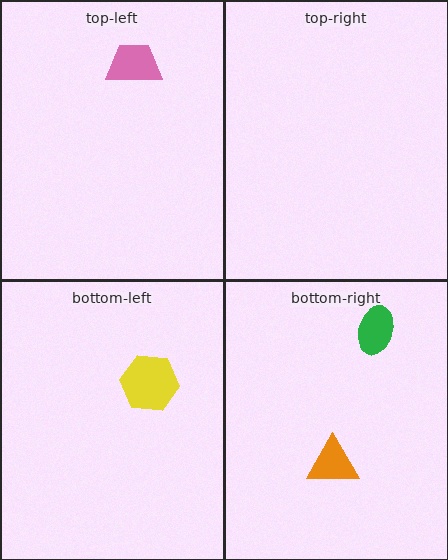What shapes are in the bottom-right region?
The green ellipse, the orange triangle.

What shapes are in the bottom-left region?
The yellow hexagon.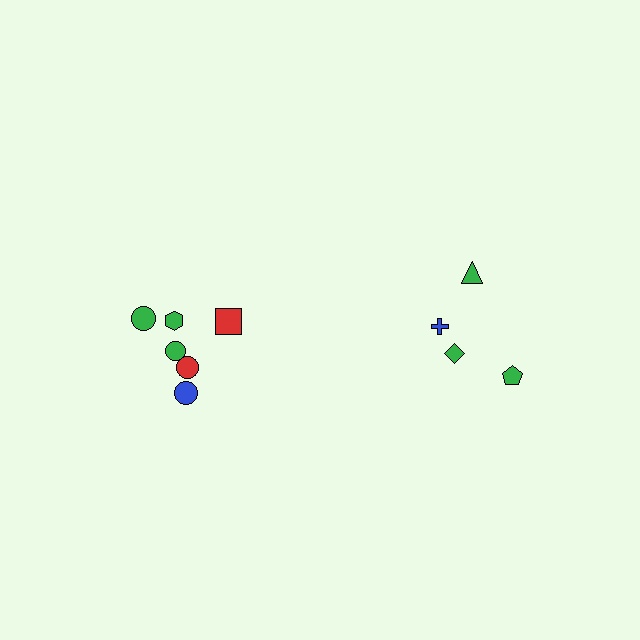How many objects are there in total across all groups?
There are 10 objects.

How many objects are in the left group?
There are 6 objects.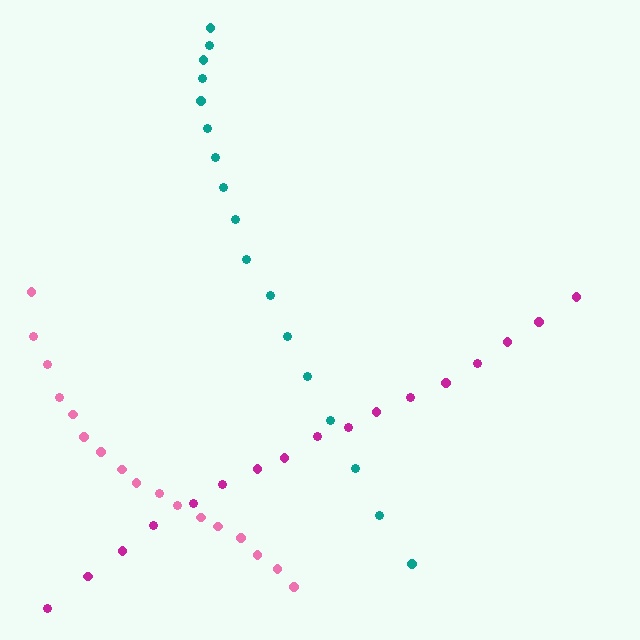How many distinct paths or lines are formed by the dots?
There are 3 distinct paths.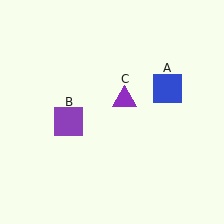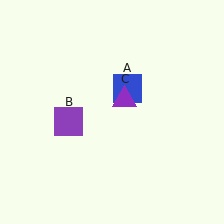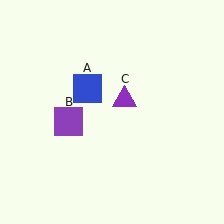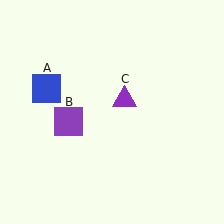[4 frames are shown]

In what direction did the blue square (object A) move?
The blue square (object A) moved left.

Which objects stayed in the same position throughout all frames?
Purple square (object B) and purple triangle (object C) remained stationary.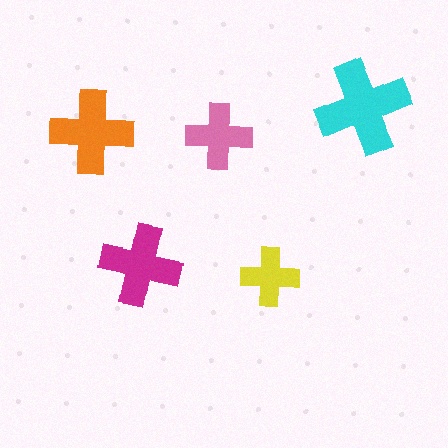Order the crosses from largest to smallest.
the cyan one, the orange one, the magenta one, the pink one, the yellow one.